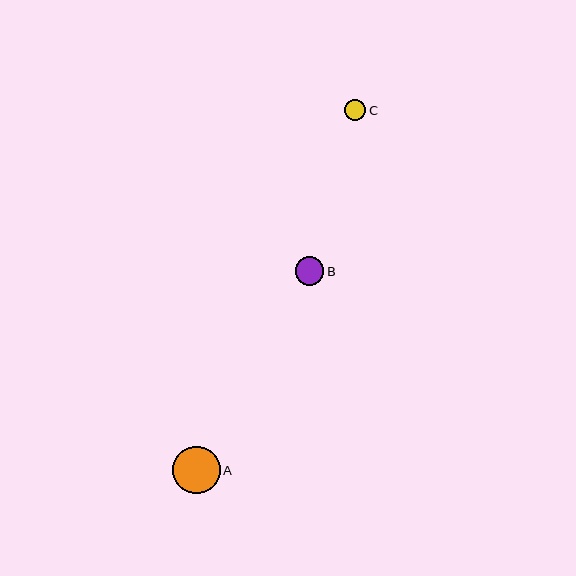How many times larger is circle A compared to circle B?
Circle A is approximately 1.7 times the size of circle B.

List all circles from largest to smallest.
From largest to smallest: A, B, C.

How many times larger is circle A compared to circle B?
Circle A is approximately 1.7 times the size of circle B.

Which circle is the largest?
Circle A is the largest with a size of approximately 47 pixels.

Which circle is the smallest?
Circle C is the smallest with a size of approximately 21 pixels.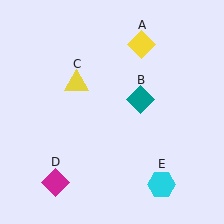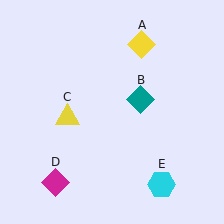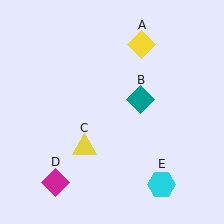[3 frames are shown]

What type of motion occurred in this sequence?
The yellow triangle (object C) rotated counterclockwise around the center of the scene.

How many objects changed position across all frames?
1 object changed position: yellow triangle (object C).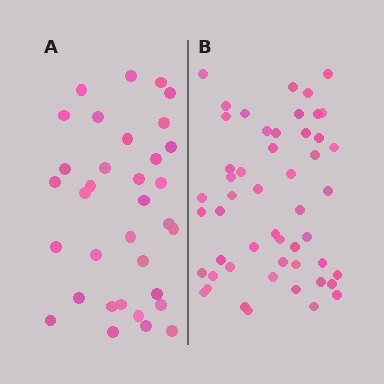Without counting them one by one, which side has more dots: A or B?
Region B (the right region) has more dots.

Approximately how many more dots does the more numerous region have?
Region B has approximately 15 more dots than region A.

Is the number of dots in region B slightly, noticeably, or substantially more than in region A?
Region B has substantially more. The ratio is roughly 1.5 to 1.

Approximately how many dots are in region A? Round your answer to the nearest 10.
About 30 dots. (The exact count is 34, which rounds to 30.)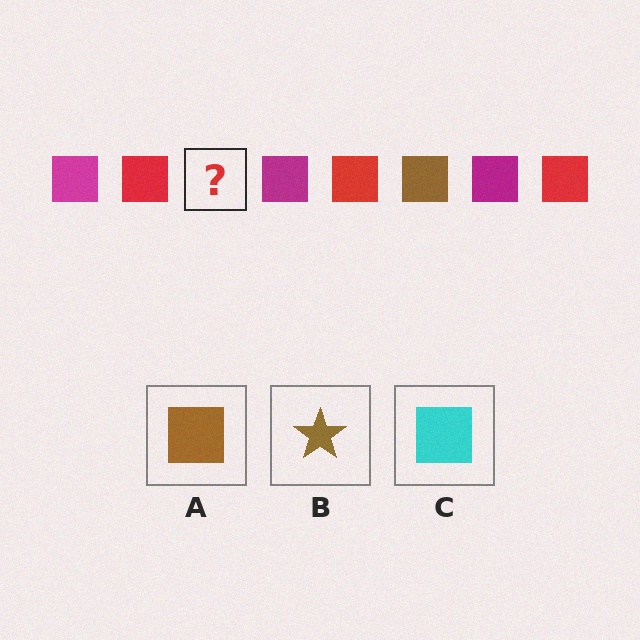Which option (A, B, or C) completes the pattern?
A.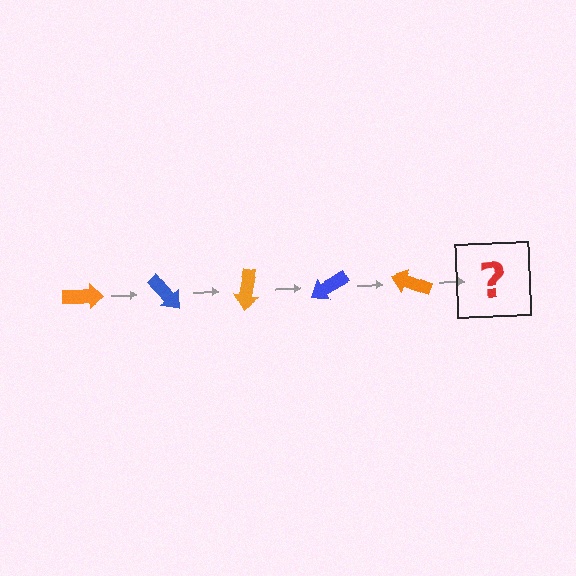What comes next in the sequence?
The next element should be a blue arrow, rotated 250 degrees from the start.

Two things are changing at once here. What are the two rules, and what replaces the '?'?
The two rules are that it rotates 50 degrees each step and the color cycles through orange and blue. The '?' should be a blue arrow, rotated 250 degrees from the start.